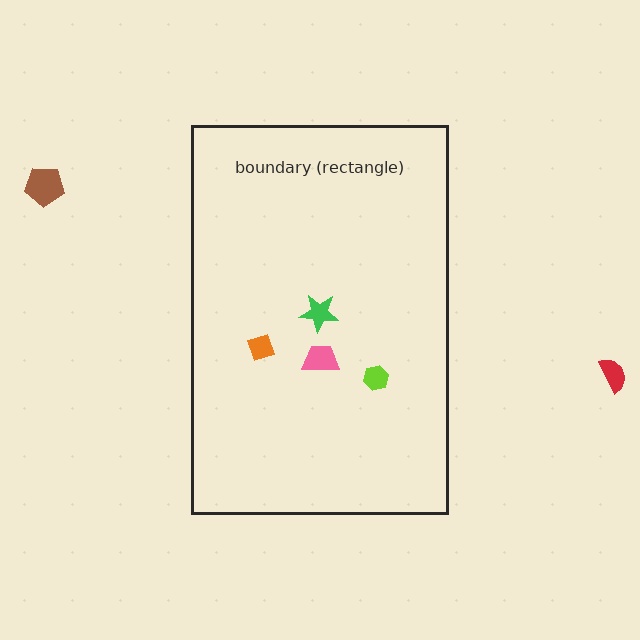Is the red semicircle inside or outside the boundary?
Outside.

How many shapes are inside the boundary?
4 inside, 2 outside.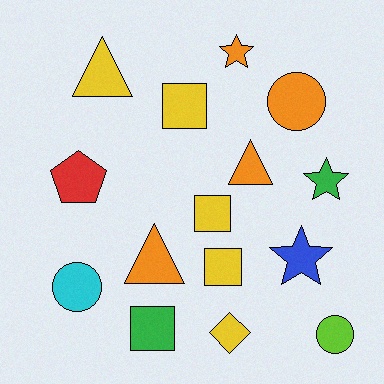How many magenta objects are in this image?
There are no magenta objects.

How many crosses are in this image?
There are no crosses.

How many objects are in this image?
There are 15 objects.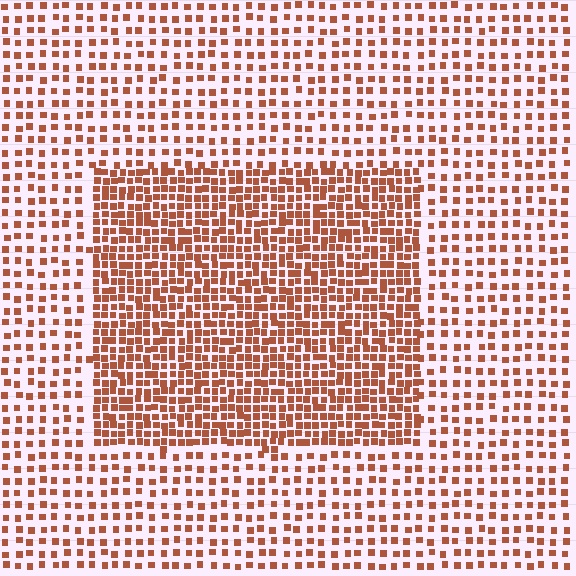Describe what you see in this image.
The image contains small brown elements arranged at two different densities. A rectangle-shaped region is visible where the elements are more densely packed than the surrounding area.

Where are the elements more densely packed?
The elements are more densely packed inside the rectangle boundary.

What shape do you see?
I see a rectangle.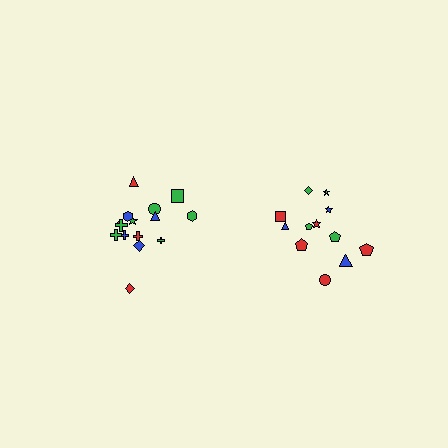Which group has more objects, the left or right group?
The left group.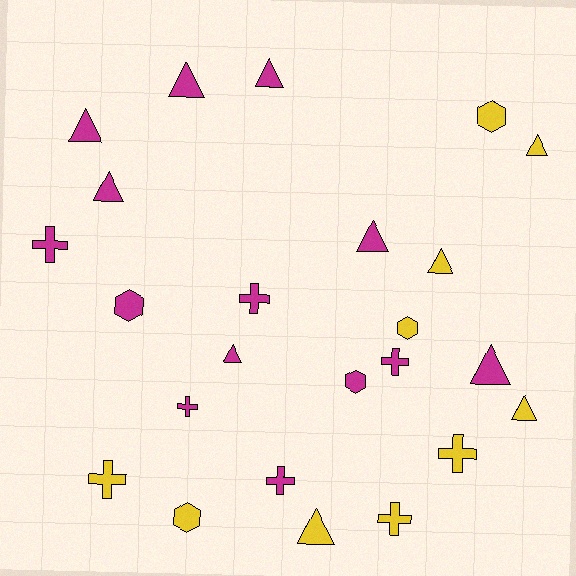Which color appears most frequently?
Magenta, with 14 objects.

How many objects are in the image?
There are 24 objects.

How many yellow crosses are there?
There are 3 yellow crosses.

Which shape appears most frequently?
Triangle, with 11 objects.